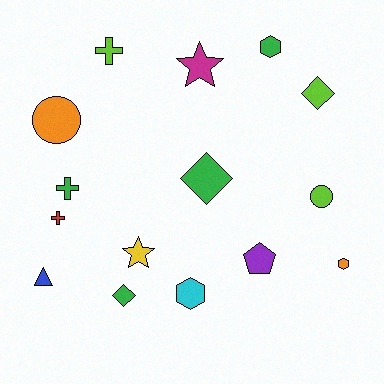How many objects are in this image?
There are 15 objects.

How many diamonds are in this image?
There are 3 diamonds.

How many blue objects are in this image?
There is 1 blue object.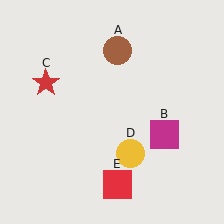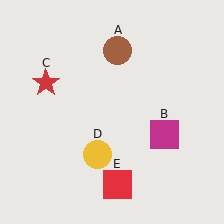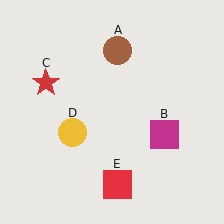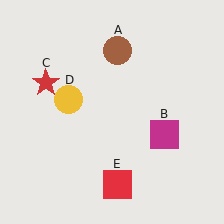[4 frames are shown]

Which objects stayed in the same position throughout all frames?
Brown circle (object A) and magenta square (object B) and red star (object C) and red square (object E) remained stationary.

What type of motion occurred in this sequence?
The yellow circle (object D) rotated clockwise around the center of the scene.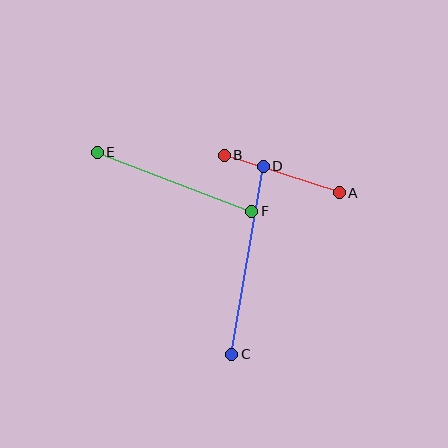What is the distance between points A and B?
The distance is approximately 121 pixels.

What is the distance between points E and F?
The distance is approximately 165 pixels.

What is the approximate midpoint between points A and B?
The midpoint is at approximately (282, 174) pixels.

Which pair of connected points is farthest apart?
Points C and D are farthest apart.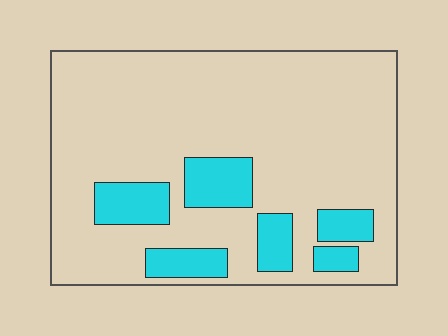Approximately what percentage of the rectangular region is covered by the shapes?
Approximately 20%.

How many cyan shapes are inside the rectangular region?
6.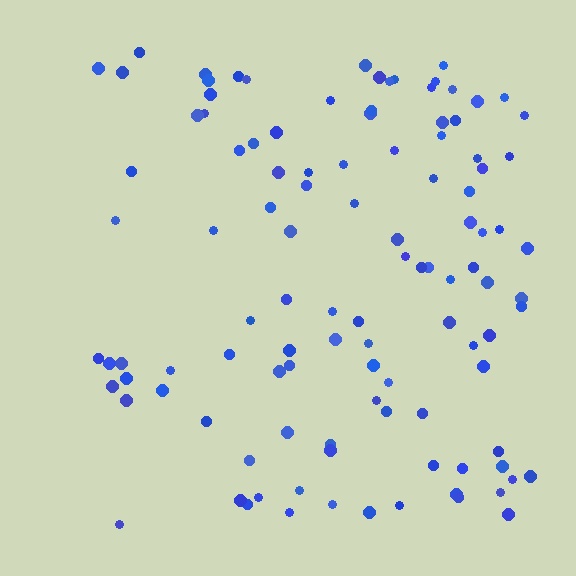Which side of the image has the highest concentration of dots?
The right.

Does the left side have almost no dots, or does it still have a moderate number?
Still a moderate number, just noticeably fewer than the right.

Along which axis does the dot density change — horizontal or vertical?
Horizontal.